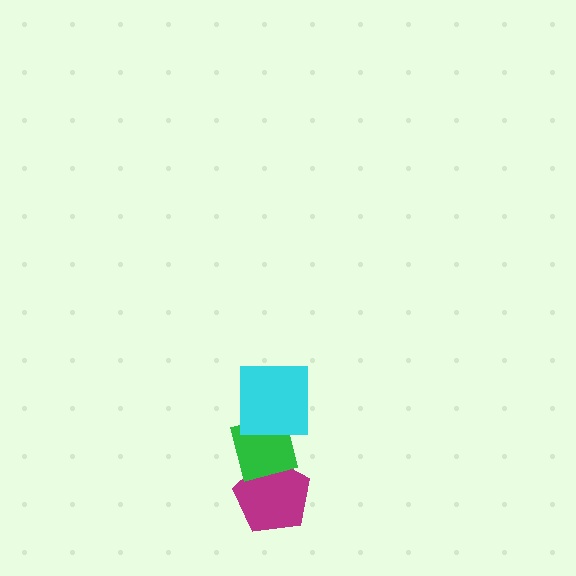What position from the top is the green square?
The green square is 2nd from the top.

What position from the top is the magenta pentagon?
The magenta pentagon is 3rd from the top.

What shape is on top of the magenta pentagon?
The green square is on top of the magenta pentagon.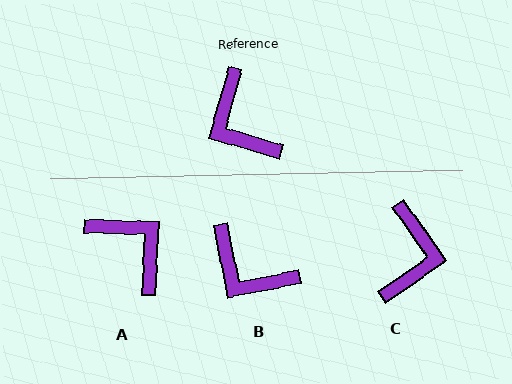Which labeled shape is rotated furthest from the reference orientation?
A, about 166 degrees away.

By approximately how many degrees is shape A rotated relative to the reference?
Approximately 166 degrees clockwise.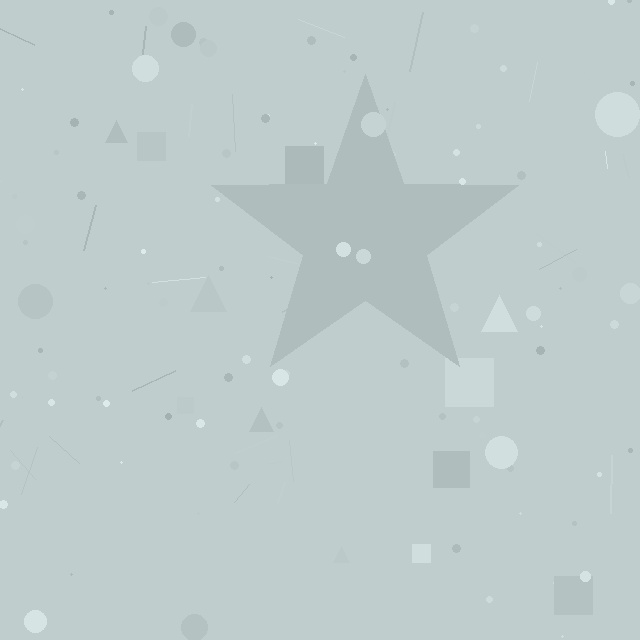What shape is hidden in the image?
A star is hidden in the image.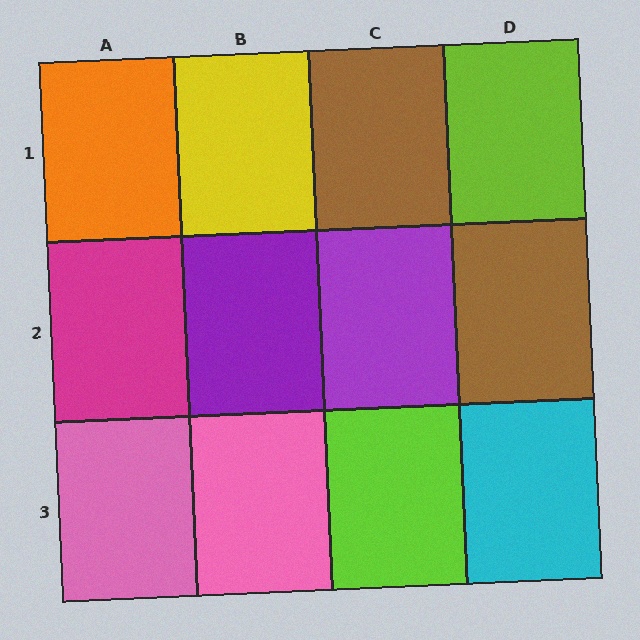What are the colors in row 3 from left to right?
Pink, pink, lime, cyan.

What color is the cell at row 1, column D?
Lime.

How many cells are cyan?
1 cell is cyan.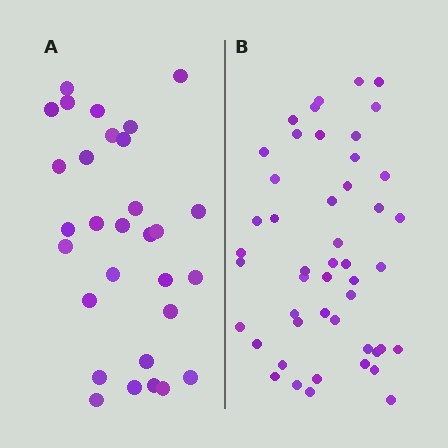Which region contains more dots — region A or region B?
Region B (the right region) has more dots.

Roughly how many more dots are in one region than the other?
Region B has approximately 20 more dots than region A.